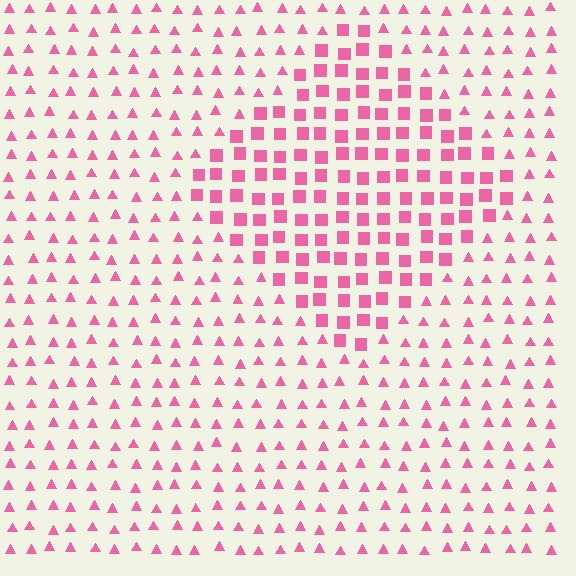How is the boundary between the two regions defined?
The boundary is defined by a change in element shape: squares inside vs. triangles outside. All elements share the same color and spacing.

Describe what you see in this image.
The image is filled with small pink elements arranged in a uniform grid. A diamond-shaped region contains squares, while the surrounding area contains triangles. The boundary is defined purely by the change in element shape.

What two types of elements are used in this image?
The image uses squares inside the diamond region and triangles outside it.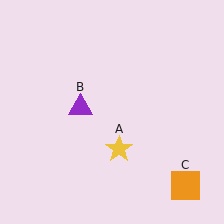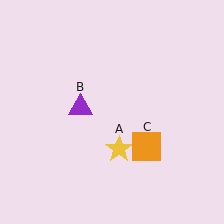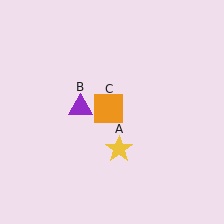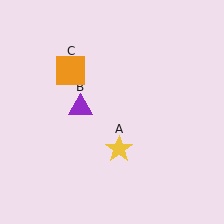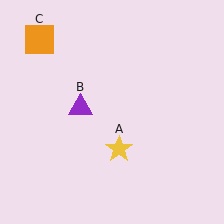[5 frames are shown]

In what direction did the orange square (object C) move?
The orange square (object C) moved up and to the left.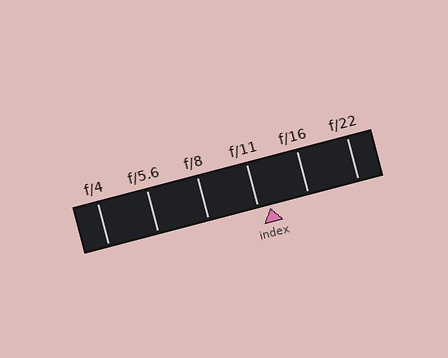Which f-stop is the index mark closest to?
The index mark is closest to f/11.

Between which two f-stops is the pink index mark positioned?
The index mark is between f/11 and f/16.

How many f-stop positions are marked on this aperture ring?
There are 6 f-stop positions marked.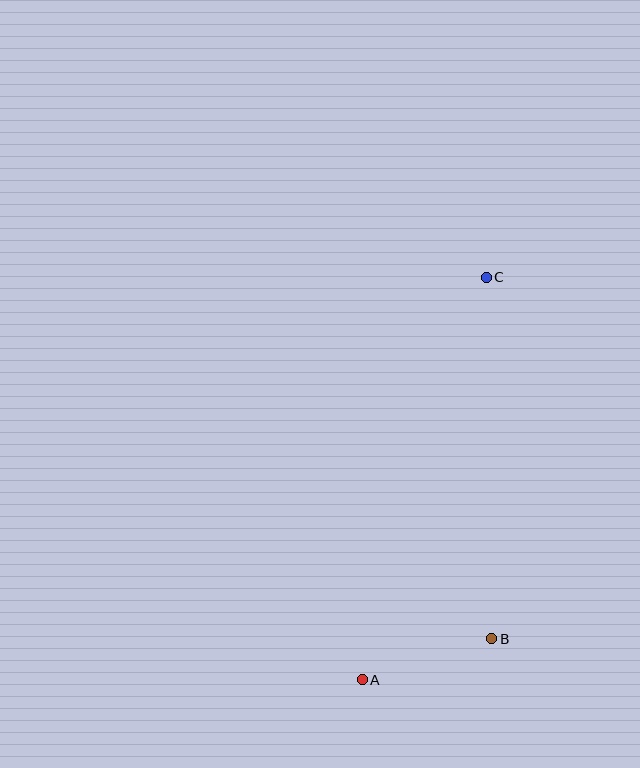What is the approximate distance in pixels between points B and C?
The distance between B and C is approximately 362 pixels.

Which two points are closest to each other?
Points A and B are closest to each other.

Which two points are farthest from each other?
Points A and C are farthest from each other.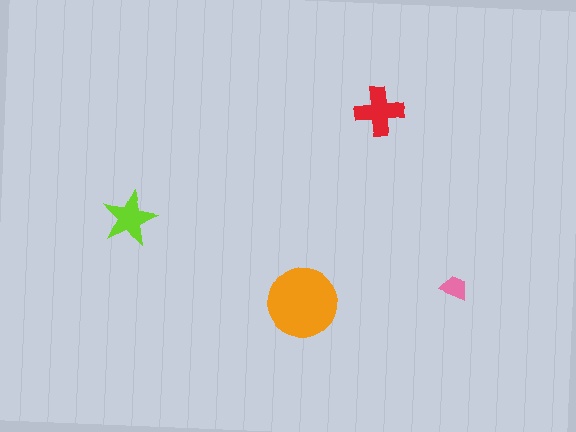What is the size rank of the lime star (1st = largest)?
3rd.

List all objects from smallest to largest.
The pink trapezoid, the lime star, the red cross, the orange circle.